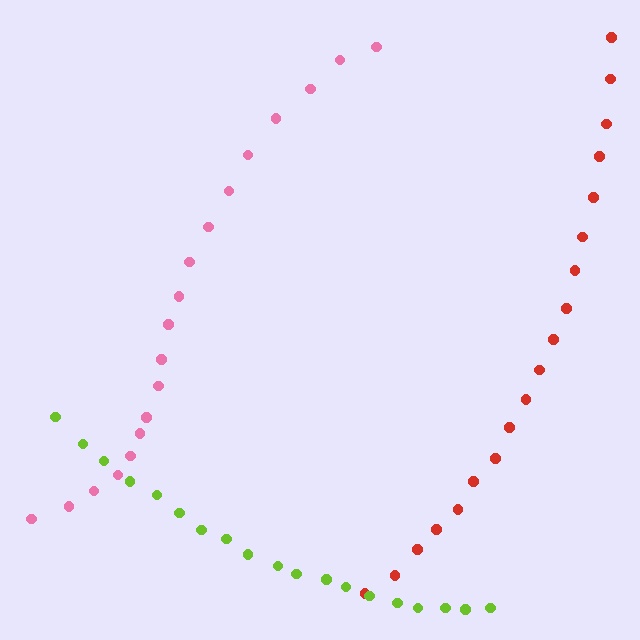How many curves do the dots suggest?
There are 3 distinct paths.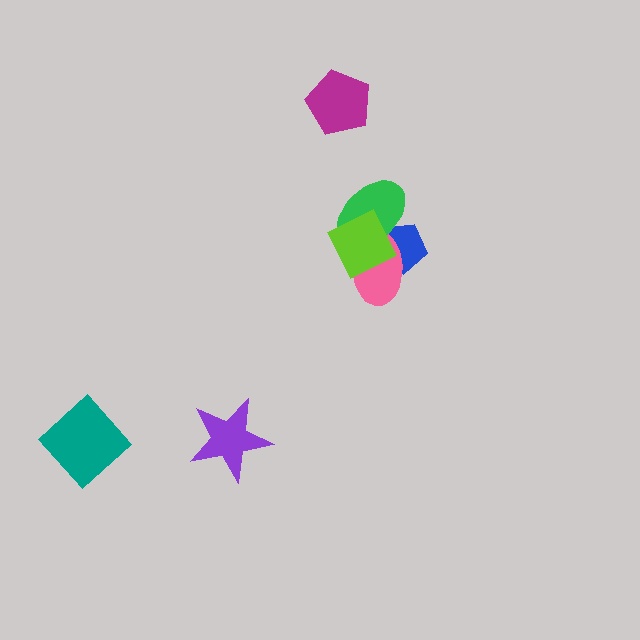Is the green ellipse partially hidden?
Yes, it is partially covered by another shape.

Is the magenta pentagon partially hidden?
No, no other shape covers it.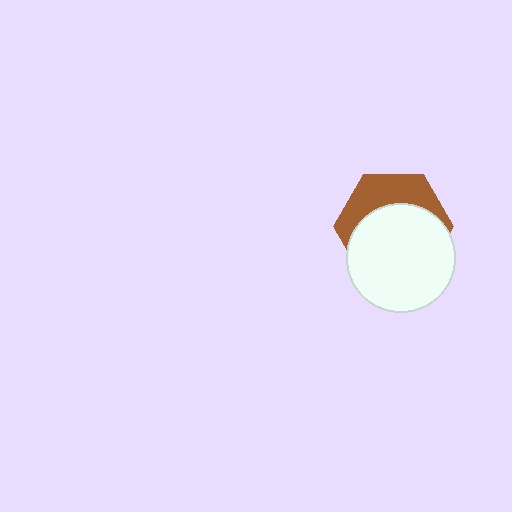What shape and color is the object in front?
The object in front is a white circle.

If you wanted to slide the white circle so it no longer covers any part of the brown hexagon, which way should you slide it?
Slide it down — that is the most direct way to separate the two shapes.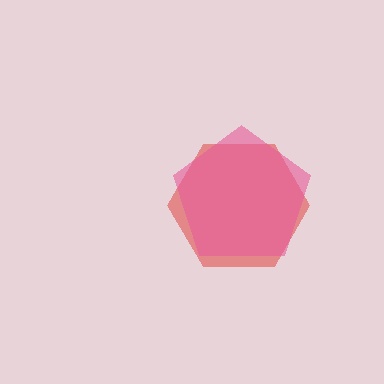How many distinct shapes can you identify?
There are 2 distinct shapes: a red hexagon, a pink pentagon.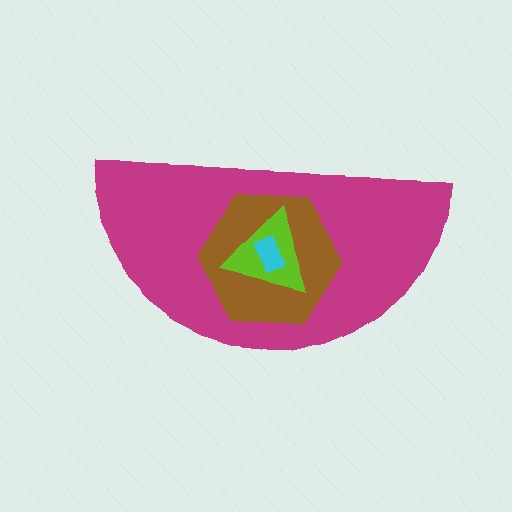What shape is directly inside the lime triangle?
The cyan rectangle.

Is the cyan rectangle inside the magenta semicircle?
Yes.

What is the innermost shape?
The cyan rectangle.